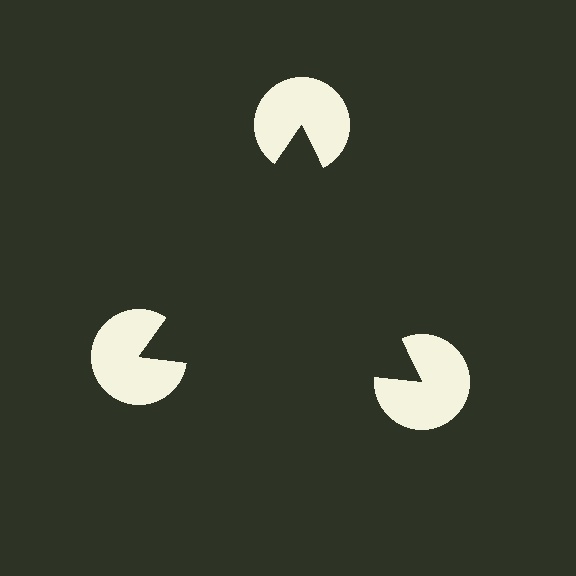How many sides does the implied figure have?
3 sides.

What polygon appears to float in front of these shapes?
An illusory triangle — its edges are inferred from the aligned wedge cuts in the pac-man discs, not physically drawn.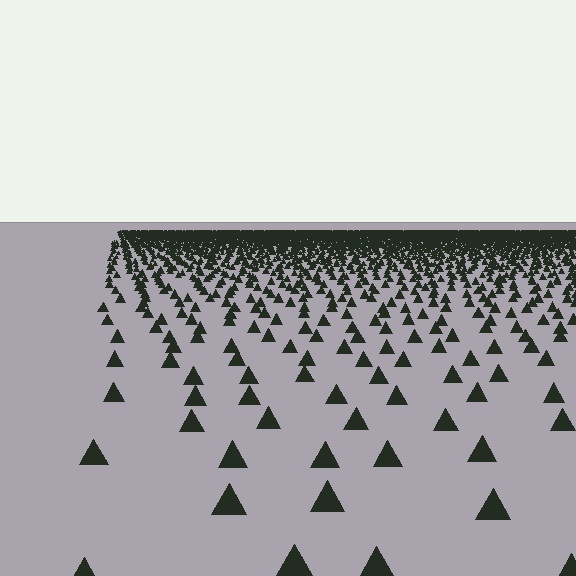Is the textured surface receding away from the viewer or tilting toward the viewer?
The surface is receding away from the viewer. Texture elements get smaller and denser toward the top.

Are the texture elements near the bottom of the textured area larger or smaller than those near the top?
Larger. Near the bottom, elements are closer to the viewer and appear at a bigger on-screen size.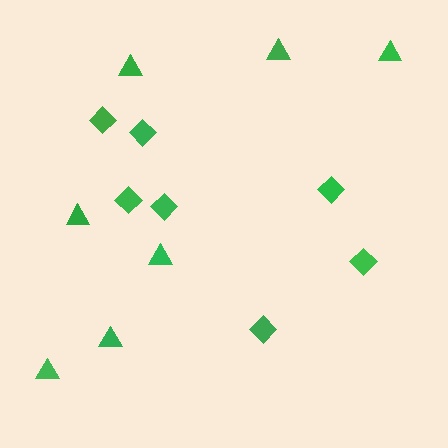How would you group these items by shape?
There are 2 groups: one group of diamonds (7) and one group of triangles (7).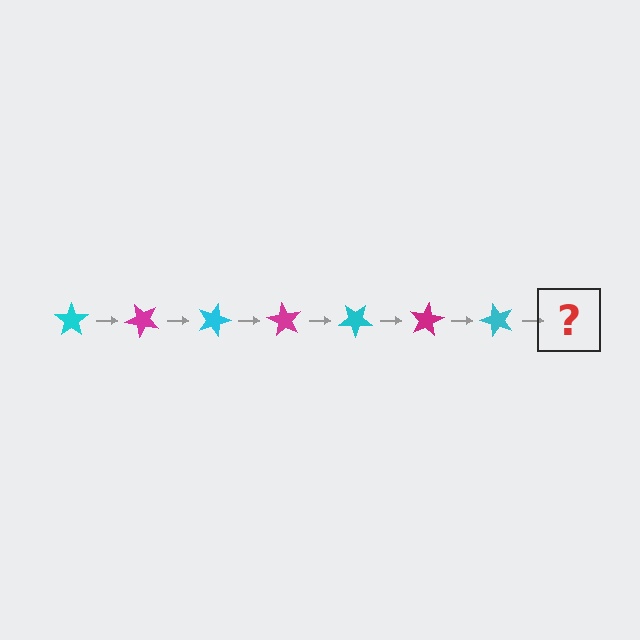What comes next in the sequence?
The next element should be a magenta star, rotated 315 degrees from the start.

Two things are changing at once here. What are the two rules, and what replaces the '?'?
The two rules are that it rotates 45 degrees each step and the color cycles through cyan and magenta. The '?' should be a magenta star, rotated 315 degrees from the start.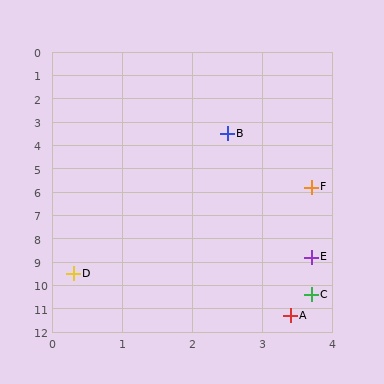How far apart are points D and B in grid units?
Points D and B are about 6.4 grid units apart.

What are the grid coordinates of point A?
Point A is at approximately (3.4, 11.3).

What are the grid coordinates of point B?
Point B is at approximately (2.5, 3.5).